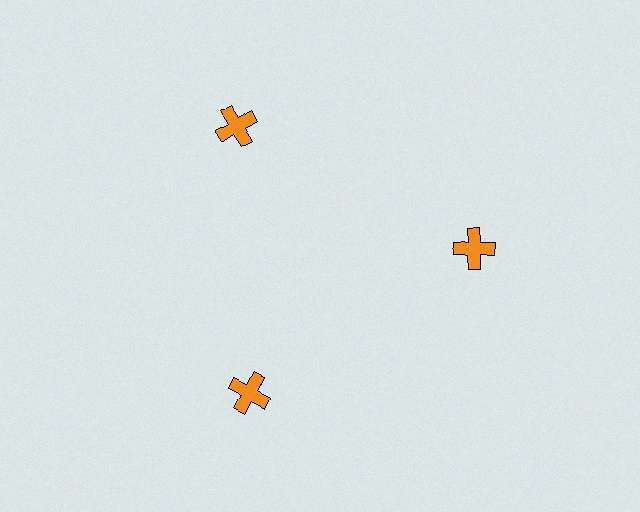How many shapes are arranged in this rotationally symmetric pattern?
There are 3 shapes, arranged in 3 groups of 1.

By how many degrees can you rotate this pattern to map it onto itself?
The pattern maps onto itself every 120 degrees of rotation.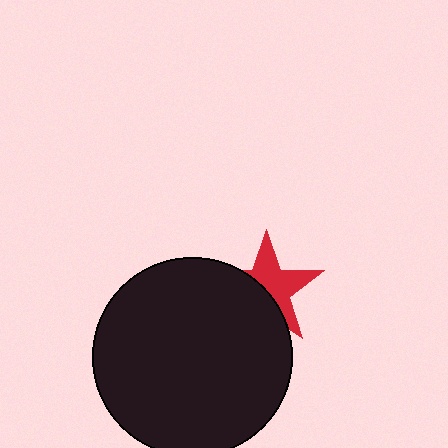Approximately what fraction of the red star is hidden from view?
Roughly 47% of the red star is hidden behind the black circle.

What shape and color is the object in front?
The object in front is a black circle.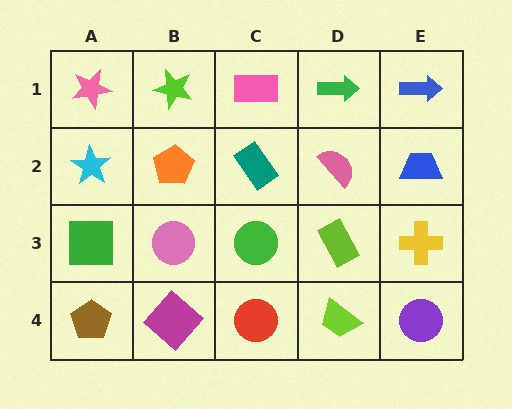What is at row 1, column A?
A pink star.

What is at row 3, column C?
A green circle.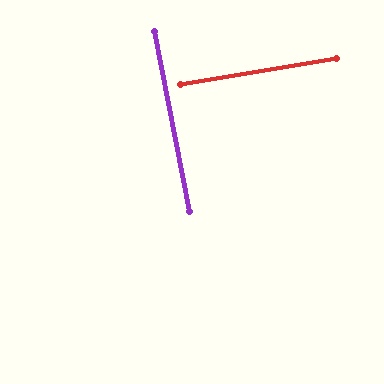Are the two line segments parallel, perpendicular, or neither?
Perpendicular — they meet at approximately 89°.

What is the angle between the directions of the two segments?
Approximately 89 degrees.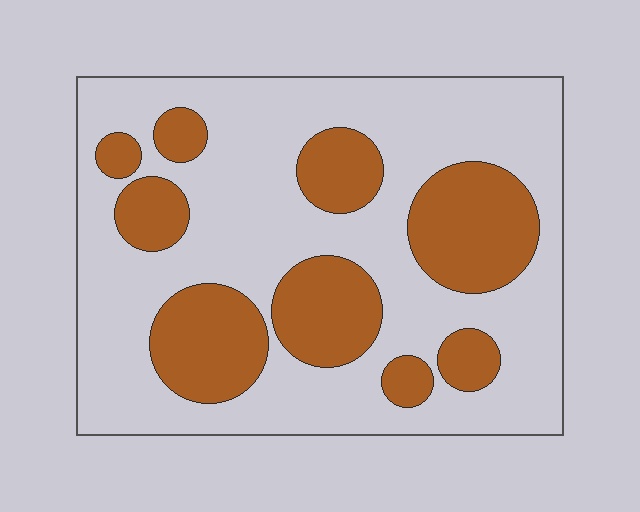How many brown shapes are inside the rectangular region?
9.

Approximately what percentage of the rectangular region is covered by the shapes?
Approximately 30%.